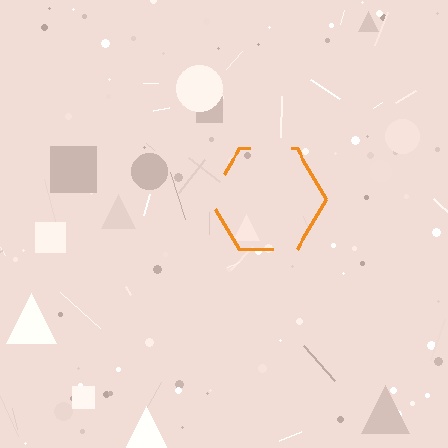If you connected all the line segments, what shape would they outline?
They would outline a hexagon.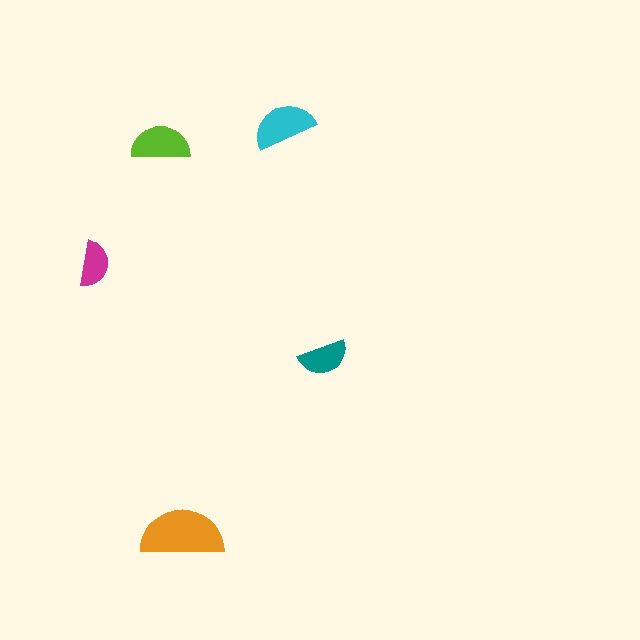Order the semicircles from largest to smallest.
the orange one, the cyan one, the lime one, the teal one, the magenta one.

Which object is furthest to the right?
The teal semicircle is rightmost.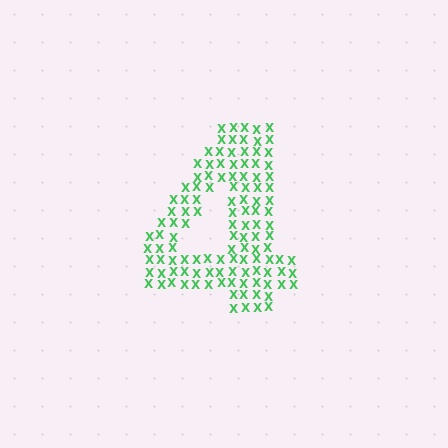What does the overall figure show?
The overall figure shows the digit 4.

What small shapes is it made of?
It is made of small letter X's.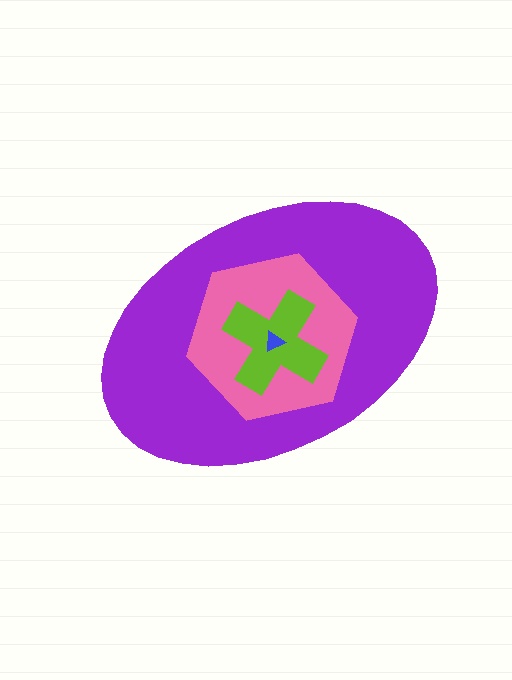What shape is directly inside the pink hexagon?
The lime cross.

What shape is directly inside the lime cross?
The blue triangle.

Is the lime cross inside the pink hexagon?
Yes.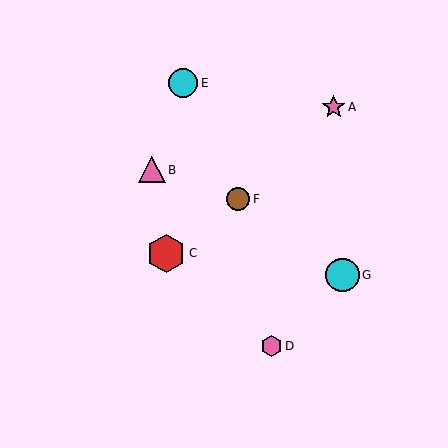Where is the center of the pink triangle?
The center of the pink triangle is at (152, 170).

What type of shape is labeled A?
Shape A is a pink star.